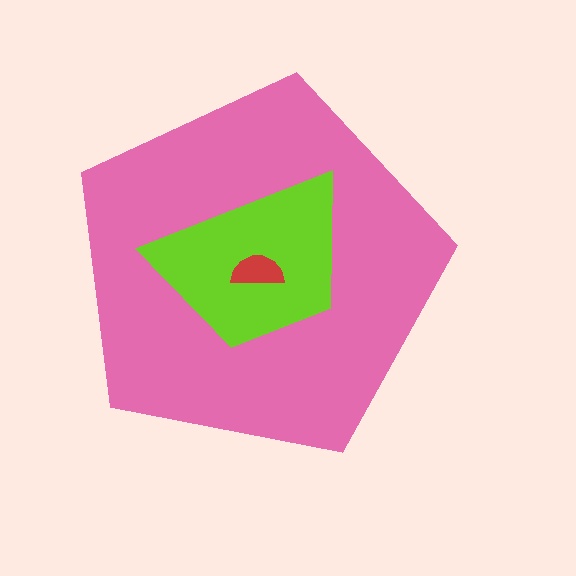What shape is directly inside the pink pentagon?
The lime trapezoid.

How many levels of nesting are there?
3.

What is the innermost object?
The red semicircle.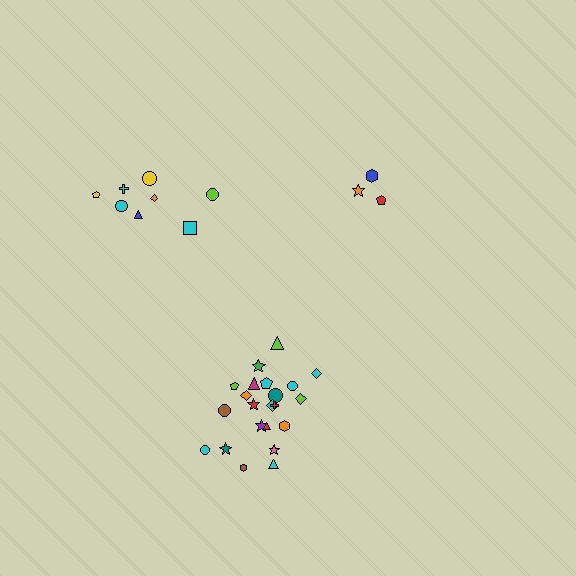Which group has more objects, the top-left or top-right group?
The top-left group.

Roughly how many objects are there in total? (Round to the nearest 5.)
Roughly 35 objects in total.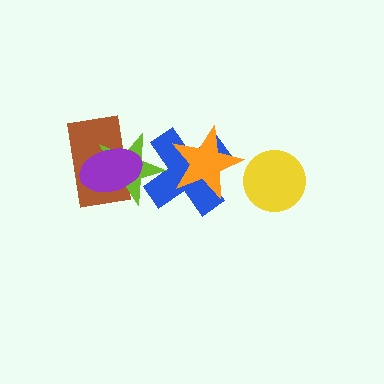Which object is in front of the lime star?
The purple ellipse is in front of the lime star.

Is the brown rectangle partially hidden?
Yes, it is partially covered by another shape.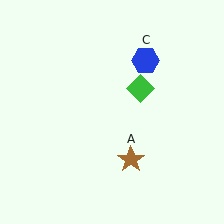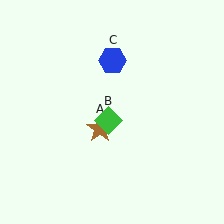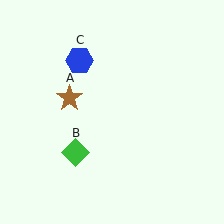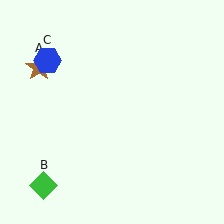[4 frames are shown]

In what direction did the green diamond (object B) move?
The green diamond (object B) moved down and to the left.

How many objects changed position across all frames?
3 objects changed position: brown star (object A), green diamond (object B), blue hexagon (object C).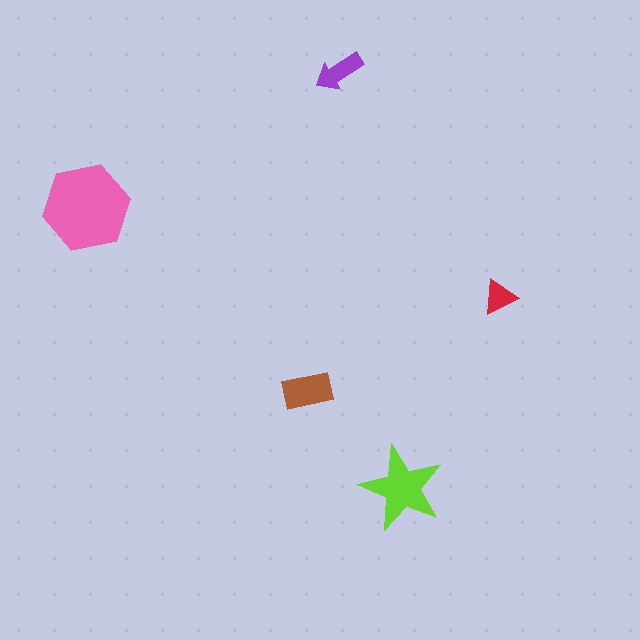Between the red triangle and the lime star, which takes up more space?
The lime star.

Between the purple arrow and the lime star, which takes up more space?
The lime star.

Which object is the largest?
The pink hexagon.